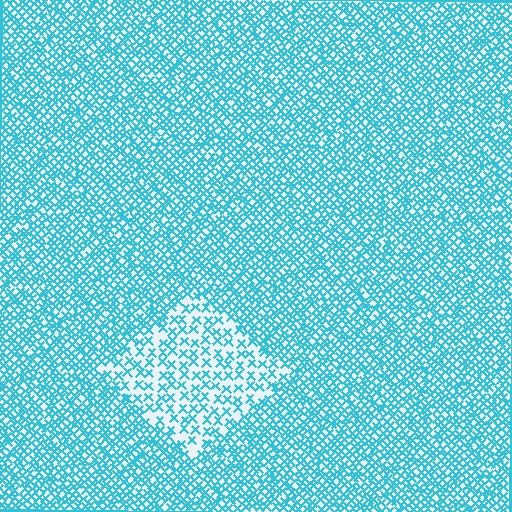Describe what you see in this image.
The image contains small cyan elements arranged at two different densities. A diamond-shaped region is visible where the elements are less densely packed than the surrounding area.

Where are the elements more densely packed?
The elements are more densely packed outside the diamond boundary.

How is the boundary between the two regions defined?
The boundary is defined by a change in element density (approximately 2.2x ratio). All elements are the same color, size, and shape.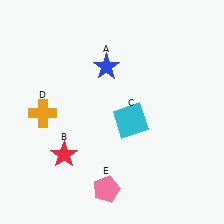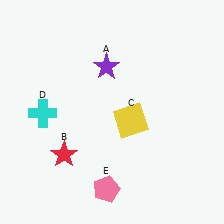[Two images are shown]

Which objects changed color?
A changed from blue to purple. C changed from cyan to yellow. D changed from orange to cyan.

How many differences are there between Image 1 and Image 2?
There are 3 differences between the two images.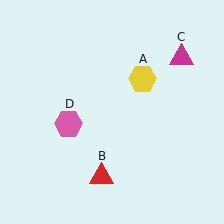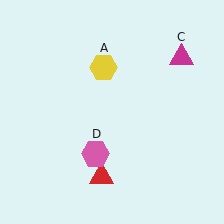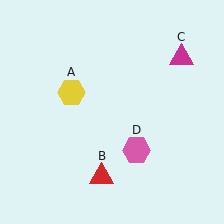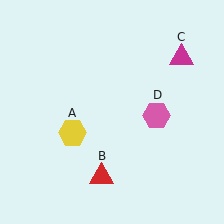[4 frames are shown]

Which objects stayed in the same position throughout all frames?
Red triangle (object B) and magenta triangle (object C) remained stationary.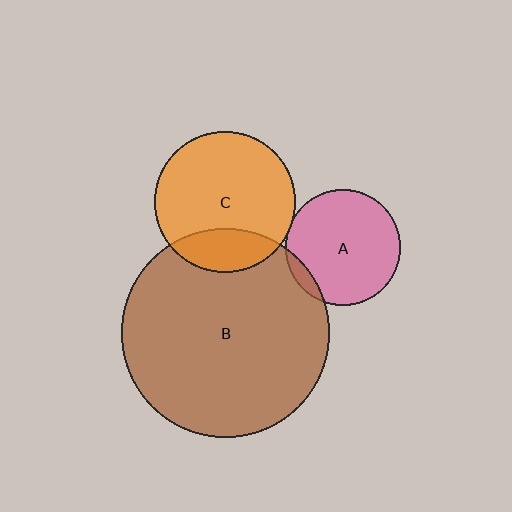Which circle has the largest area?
Circle B (brown).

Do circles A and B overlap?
Yes.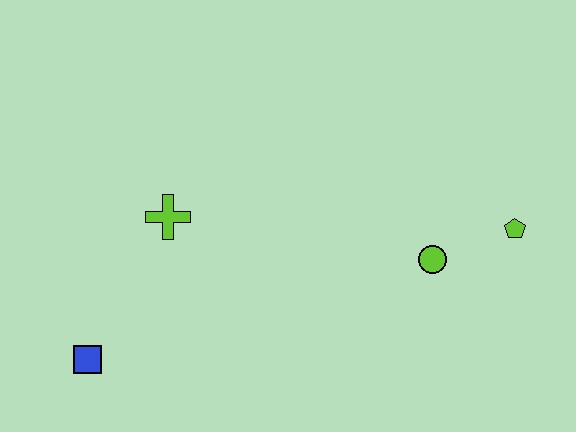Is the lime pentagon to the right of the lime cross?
Yes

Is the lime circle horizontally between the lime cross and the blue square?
No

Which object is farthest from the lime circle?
The blue square is farthest from the lime circle.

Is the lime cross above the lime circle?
Yes